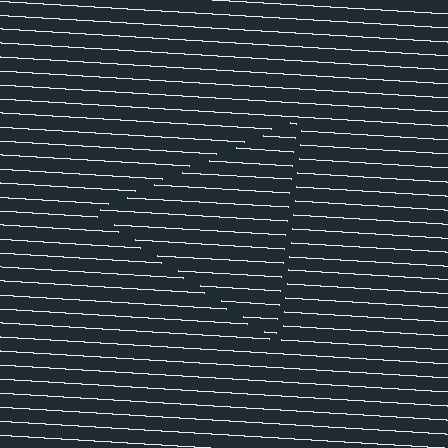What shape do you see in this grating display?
An illusory triangle. The interior of the shape contains the same grating, shifted by half a period — the contour is defined by the phase discontinuity where line-ends from the inner and outer gratings abut.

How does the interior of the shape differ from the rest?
The interior of the shape contains the same grating, shifted by half a period — the contour is defined by the phase discontinuity where line-ends from the inner and outer gratings abut.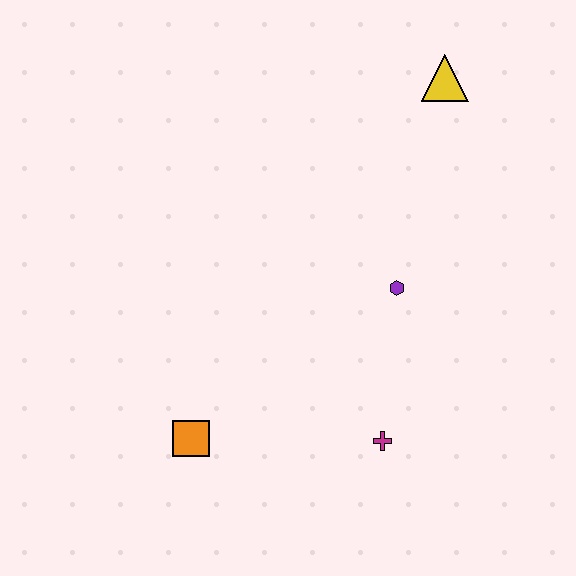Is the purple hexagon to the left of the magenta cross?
No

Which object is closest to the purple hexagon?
The magenta cross is closest to the purple hexagon.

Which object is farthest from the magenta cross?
The yellow triangle is farthest from the magenta cross.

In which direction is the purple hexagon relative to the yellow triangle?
The purple hexagon is below the yellow triangle.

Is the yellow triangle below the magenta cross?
No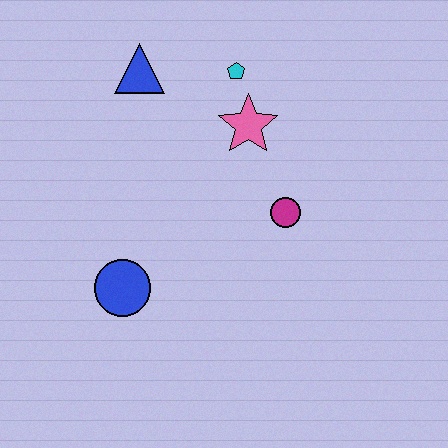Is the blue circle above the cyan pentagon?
No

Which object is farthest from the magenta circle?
The blue triangle is farthest from the magenta circle.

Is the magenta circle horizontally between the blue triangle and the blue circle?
No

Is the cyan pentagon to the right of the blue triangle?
Yes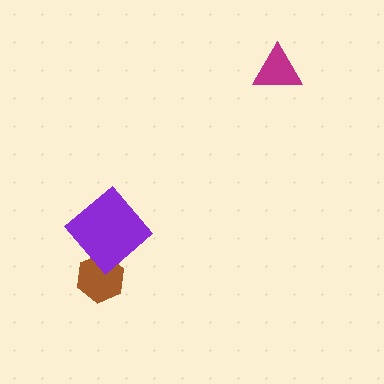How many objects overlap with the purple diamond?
1 object overlaps with the purple diamond.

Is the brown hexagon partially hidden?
Yes, it is partially covered by another shape.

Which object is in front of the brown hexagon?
The purple diamond is in front of the brown hexagon.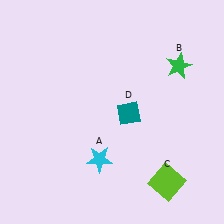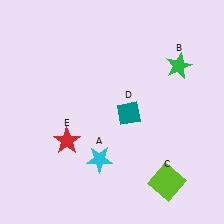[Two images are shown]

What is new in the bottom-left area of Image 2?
A red star (E) was added in the bottom-left area of Image 2.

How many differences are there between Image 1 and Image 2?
There is 1 difference between the two images.